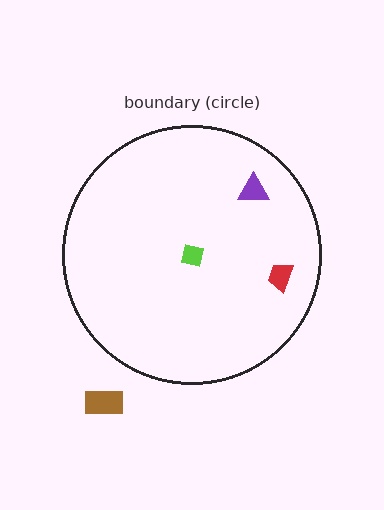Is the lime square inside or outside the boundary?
Inside.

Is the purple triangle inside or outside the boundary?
Inside.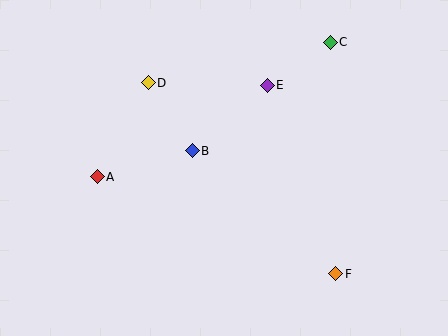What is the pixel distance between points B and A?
The distance between B and A is 98 pixels.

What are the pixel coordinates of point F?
Point F is at (335, 274).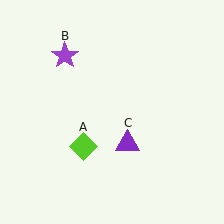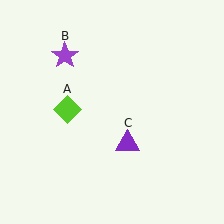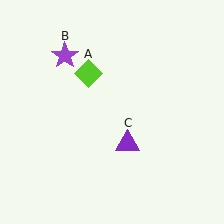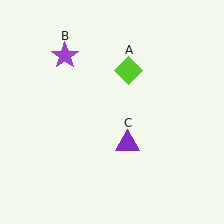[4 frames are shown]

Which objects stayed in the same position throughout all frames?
Purple star (object B) and purple triangle (object C) remained stationary.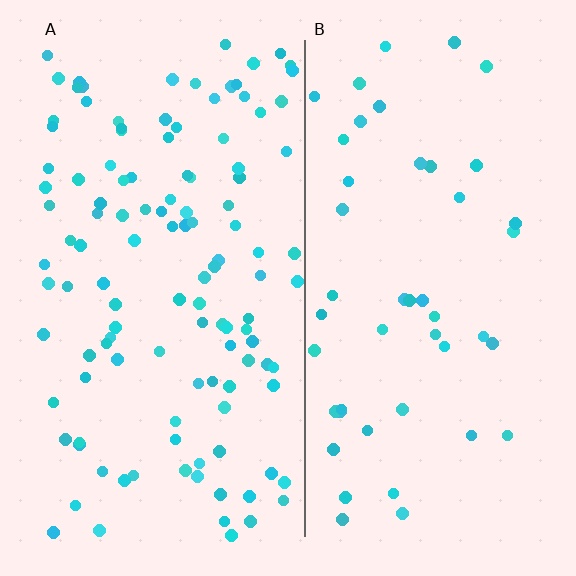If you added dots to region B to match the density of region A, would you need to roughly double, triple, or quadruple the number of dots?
Approximately triple.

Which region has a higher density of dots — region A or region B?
A (the left).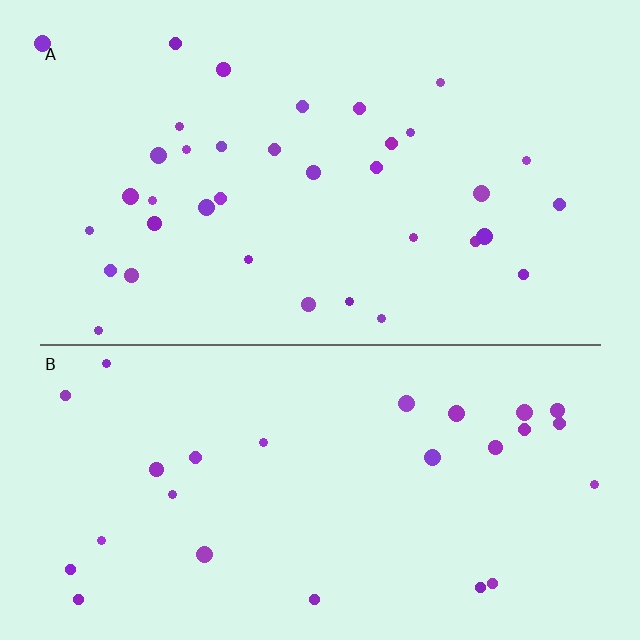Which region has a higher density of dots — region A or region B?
A (the top).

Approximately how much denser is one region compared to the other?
Approximately 1.3× — region A over region B.